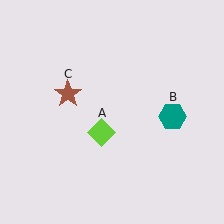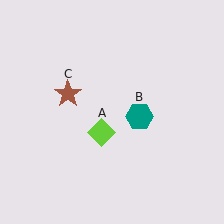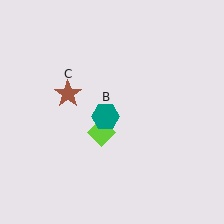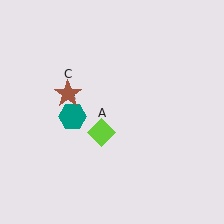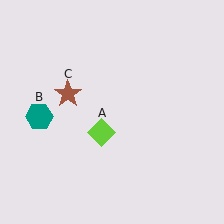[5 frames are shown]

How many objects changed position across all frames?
1 object changed position: teal hexagon (object B).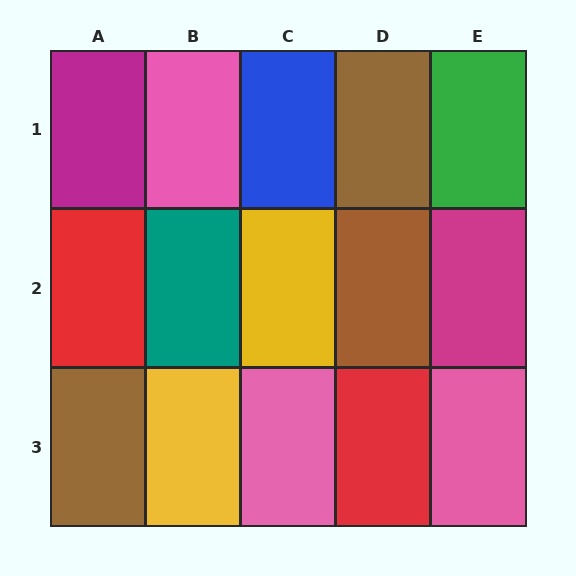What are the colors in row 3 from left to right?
Brown, yellow, pink, red, pink.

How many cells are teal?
1 cell is teal.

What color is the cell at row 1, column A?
Magenta.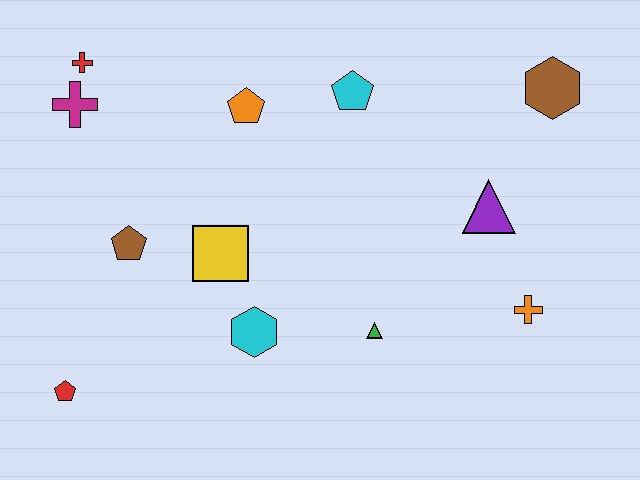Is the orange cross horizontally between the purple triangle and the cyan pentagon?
No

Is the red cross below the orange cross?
No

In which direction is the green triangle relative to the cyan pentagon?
The green triangle is below the cyan pentagon.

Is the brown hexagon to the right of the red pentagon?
Yes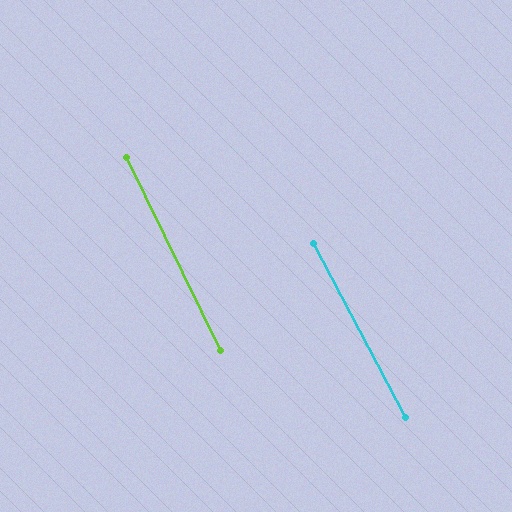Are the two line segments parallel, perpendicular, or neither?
Parallel — their directions differ by only 1.6°.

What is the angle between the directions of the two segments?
Approximately 2 degrees.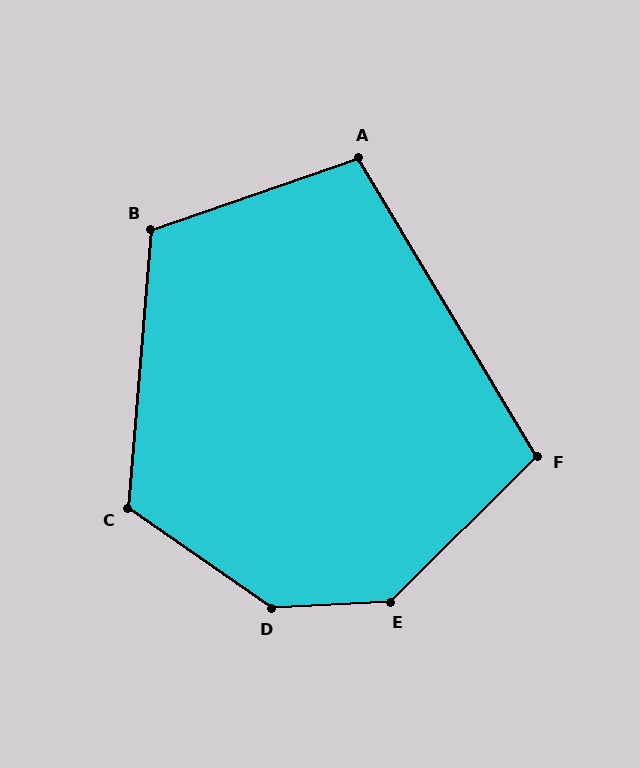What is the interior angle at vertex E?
Approximately 138 degrees (obtuse).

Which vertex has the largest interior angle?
D, at approximately 142 degrees.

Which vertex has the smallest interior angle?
A, at approximately 102 degrees.